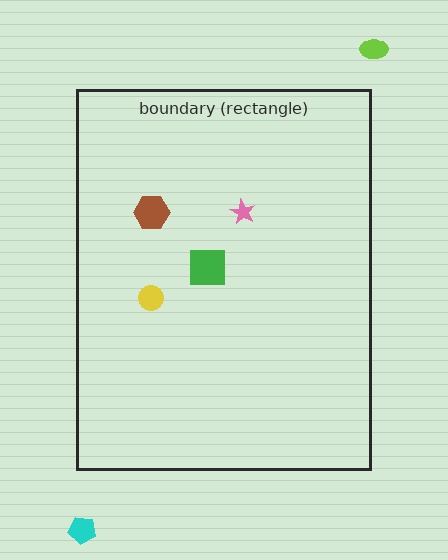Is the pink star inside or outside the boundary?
Inside.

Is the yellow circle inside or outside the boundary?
Inside.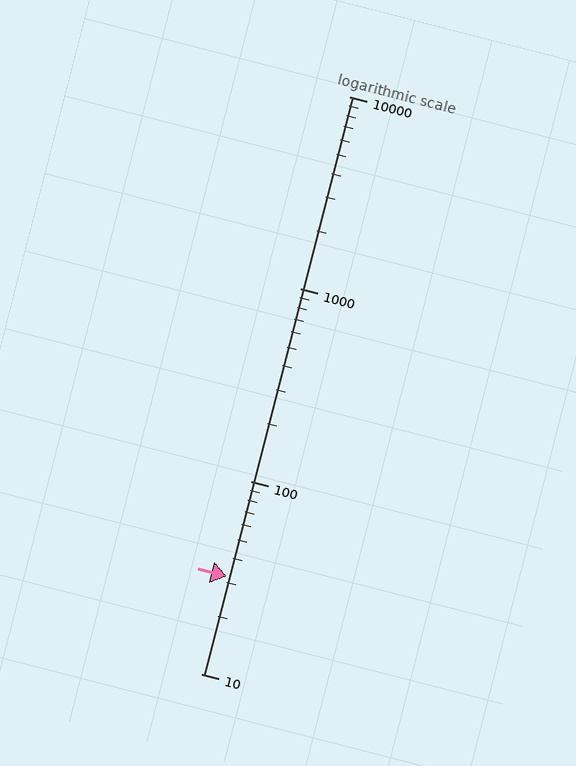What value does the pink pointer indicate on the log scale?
The pointer indicates approximately 32.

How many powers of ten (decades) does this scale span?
The scale spans 3 decades, from 10 to 10000.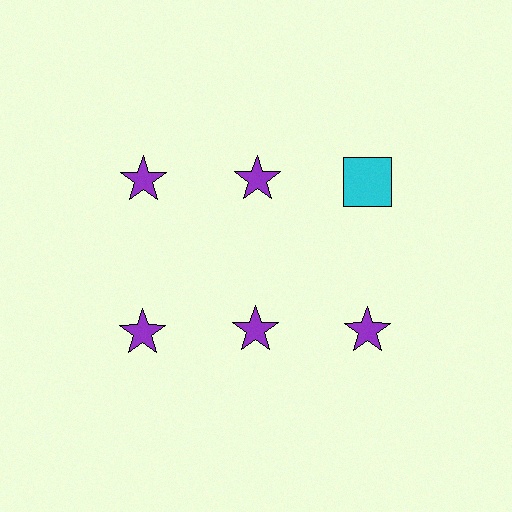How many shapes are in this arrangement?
There are 6 shapes arranged in a grid pattern.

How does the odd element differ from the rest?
It differs in both color (cyan instead of purple) and shape (square instead of star).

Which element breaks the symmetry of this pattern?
The cyan square in the top row, center column breaks the symmetry. All other shapes are purple stars.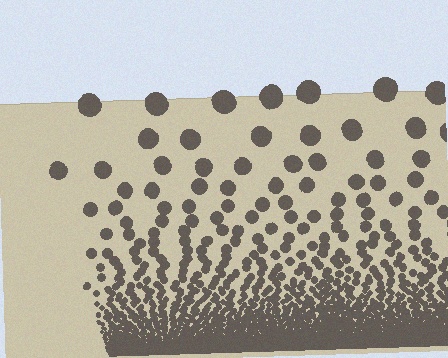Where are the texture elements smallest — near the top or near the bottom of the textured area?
Near the bottom.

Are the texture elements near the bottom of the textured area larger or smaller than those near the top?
Smaller. The gradient is inverted — elements near the bottom are smaller and denser.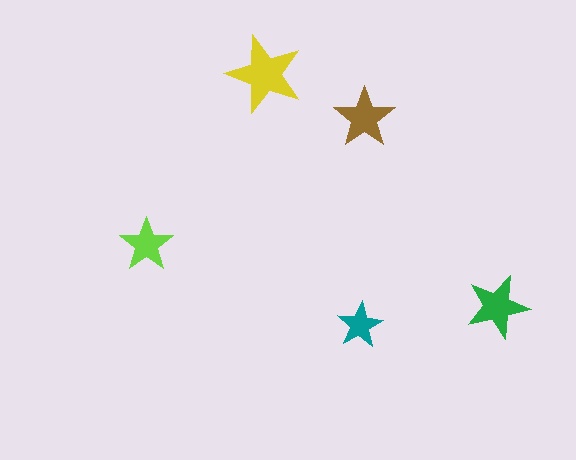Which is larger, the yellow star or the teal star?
The yellow one.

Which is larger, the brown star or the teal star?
The brown one.